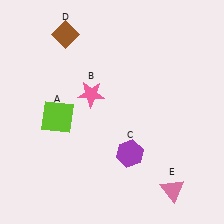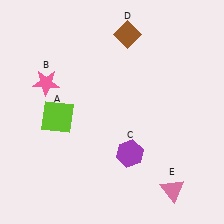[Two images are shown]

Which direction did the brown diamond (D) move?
The brown diamond (D) moved right.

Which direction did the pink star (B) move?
The pink star (B) moved left.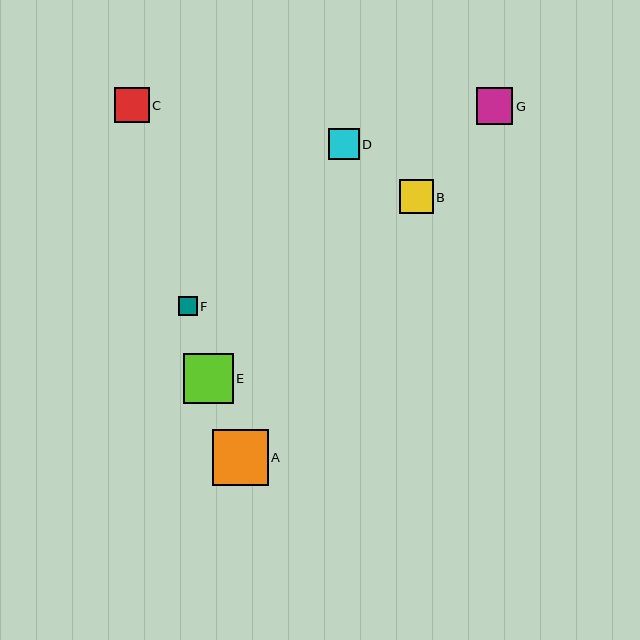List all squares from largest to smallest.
From largest to smallest: A, E, G, C, B, D, F.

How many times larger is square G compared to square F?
Square G is approximately 1.9 times the size of square F.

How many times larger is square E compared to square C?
Square E is approximately 1.4 times the size of square C.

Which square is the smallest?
Square F is the smallest with a size of approximately 19 pixels.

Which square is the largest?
Square A is the largest with a size of approximately 56 pixels.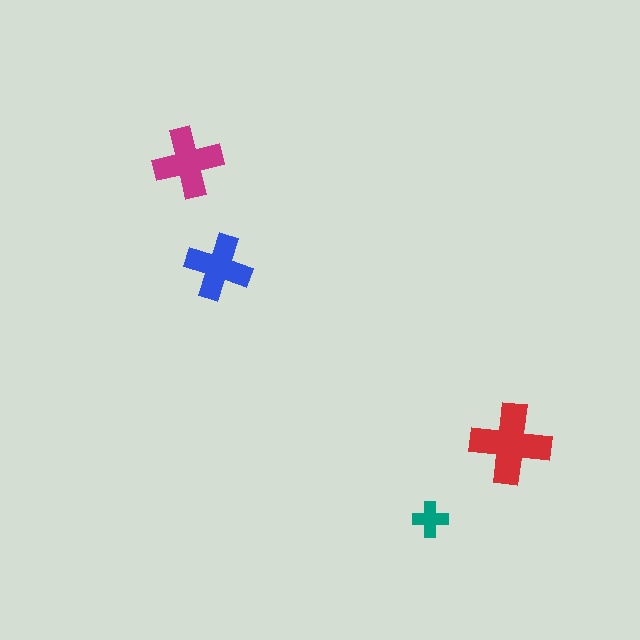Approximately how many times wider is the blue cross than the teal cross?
About 2 times wider.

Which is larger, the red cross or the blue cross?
The red one.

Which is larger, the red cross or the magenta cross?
The red one.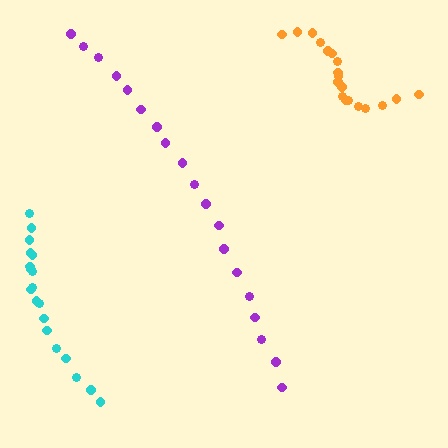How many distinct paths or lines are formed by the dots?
There are 3 distinct paths.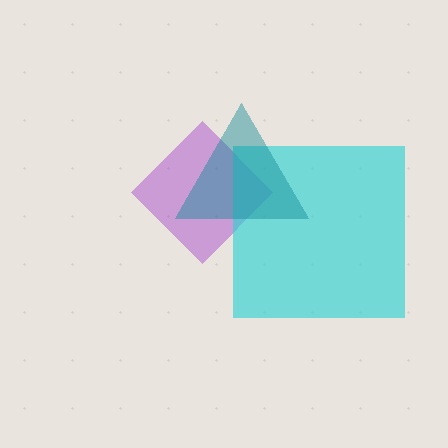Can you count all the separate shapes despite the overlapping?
Yes, there are 3 separate shapes.